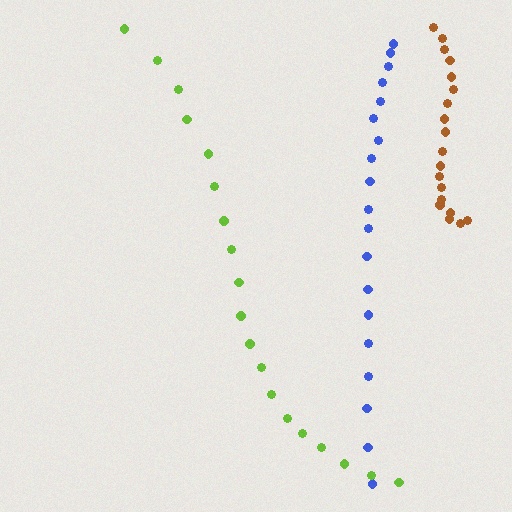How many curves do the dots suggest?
There are 3 distinct paths.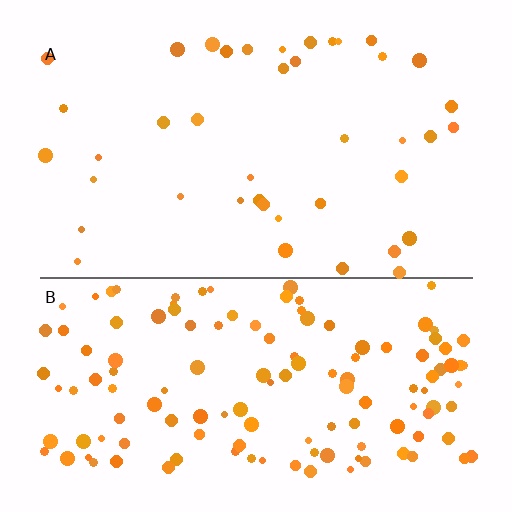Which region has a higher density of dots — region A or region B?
B (the bottom).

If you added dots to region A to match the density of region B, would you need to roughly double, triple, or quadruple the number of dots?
Approximately triple.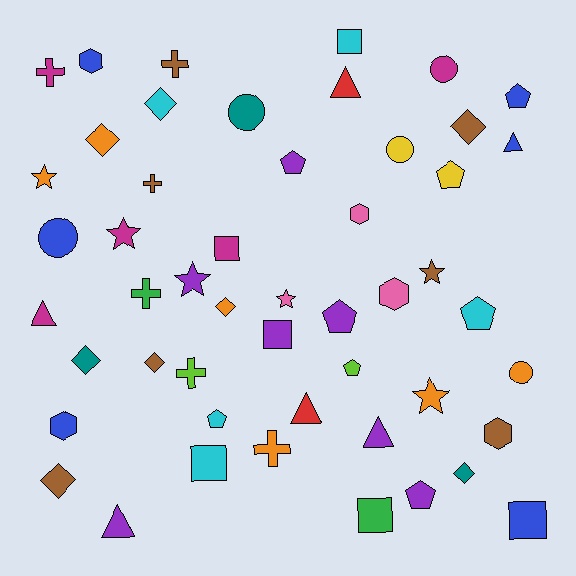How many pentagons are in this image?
There are 8 pentagons.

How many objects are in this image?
There are 50 objects.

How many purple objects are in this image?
There are 7 purple objects.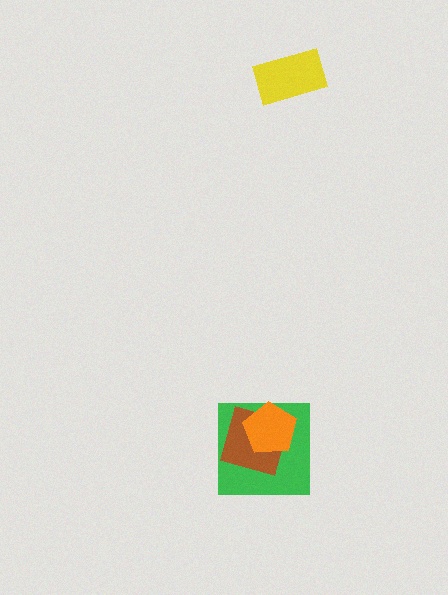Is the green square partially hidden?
Yes, it is partially covered by another shape.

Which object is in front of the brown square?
The orange pentagon is in front of the brown square.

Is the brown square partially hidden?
Yes, it is partially covered by another shape.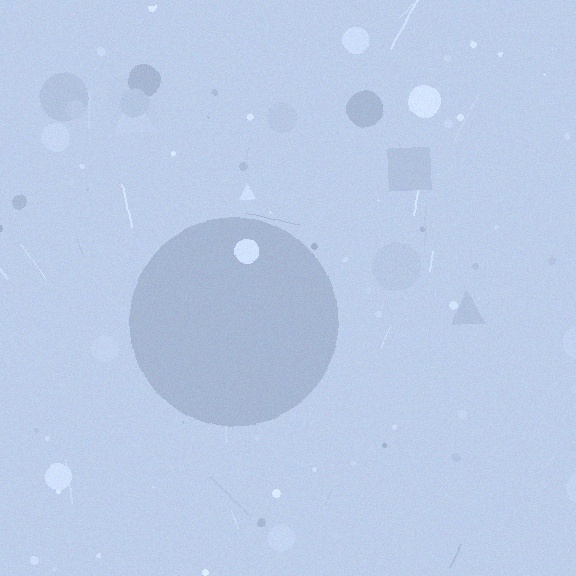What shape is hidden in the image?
A circle is hidden in the image.